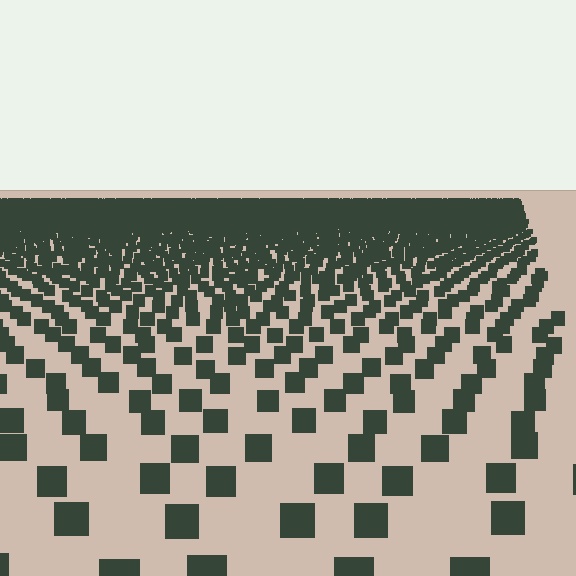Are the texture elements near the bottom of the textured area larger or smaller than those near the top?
Larger. Near the bottom, elements are closer to the viewer and appear at a bigger on-screen size.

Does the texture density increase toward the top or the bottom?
Density increases toward the top.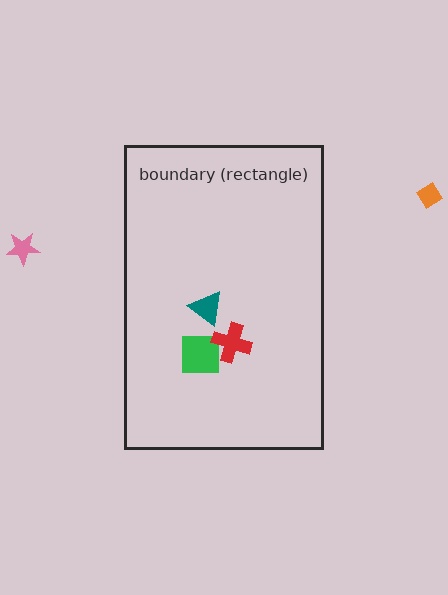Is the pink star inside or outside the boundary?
Outside.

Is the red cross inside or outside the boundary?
Inside.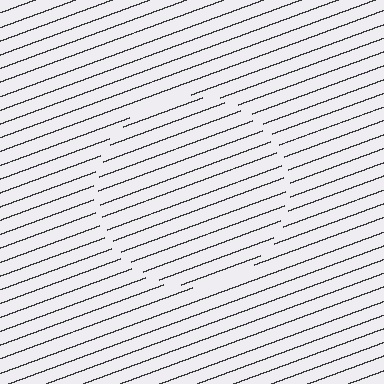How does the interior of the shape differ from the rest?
The interior of the shape contains the same grating, shifted by half a period — the contour is defined by the phase discontinuity where line-ends from the inner and outer gratings abut.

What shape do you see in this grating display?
An illusory circle. The interior of the shape contains the same grating, shifted by half a period — the contour is defined by the phase discontinuity where line-ends from the inner and outer gratings abut.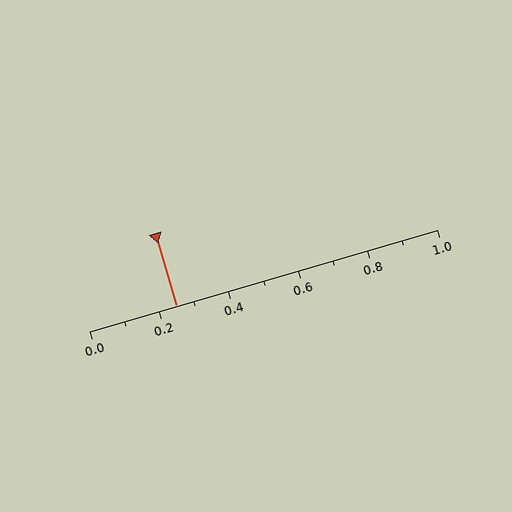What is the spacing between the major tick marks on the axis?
The major ticks are spaced 0.2 apart.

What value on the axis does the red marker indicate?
The marker indicates approximately 0.25.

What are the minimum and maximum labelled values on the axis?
The axis runs from 0.0 to 1.0.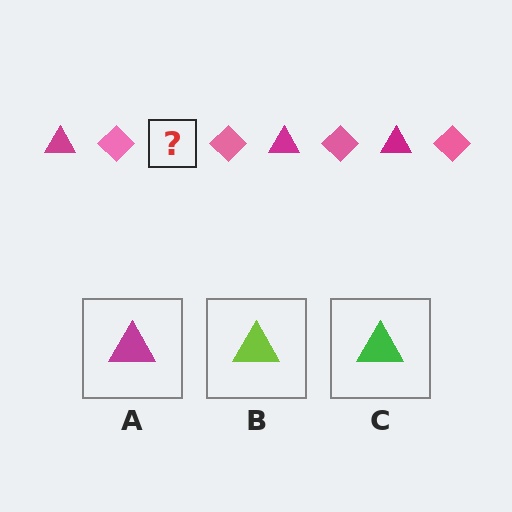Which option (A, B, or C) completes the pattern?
A.